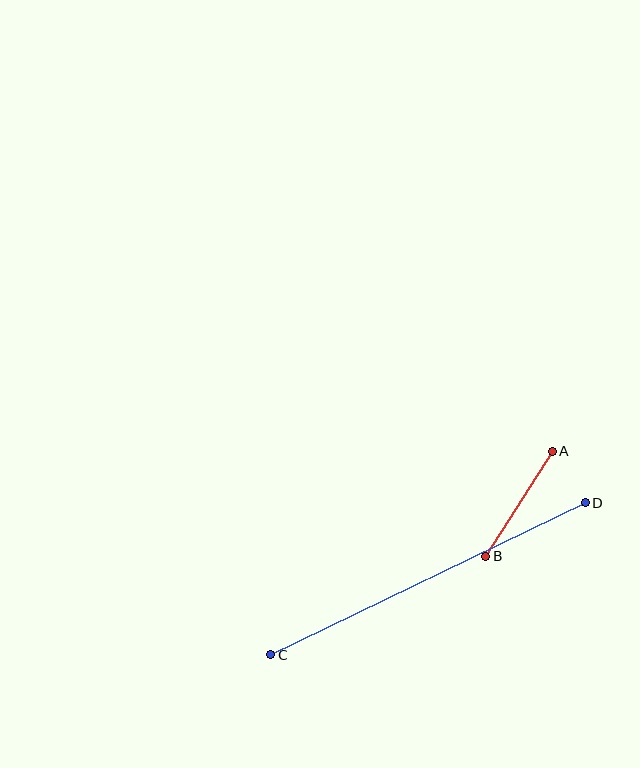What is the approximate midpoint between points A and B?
The midpoint is at approximately (519, 504) pixels.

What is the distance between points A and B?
The distance is approximately 124 pixels.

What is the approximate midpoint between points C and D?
The midpoint is at approximately (428, 579) pixels.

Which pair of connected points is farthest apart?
Points C and D are farthest apart.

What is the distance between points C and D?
The distance is approximately 349 pixels.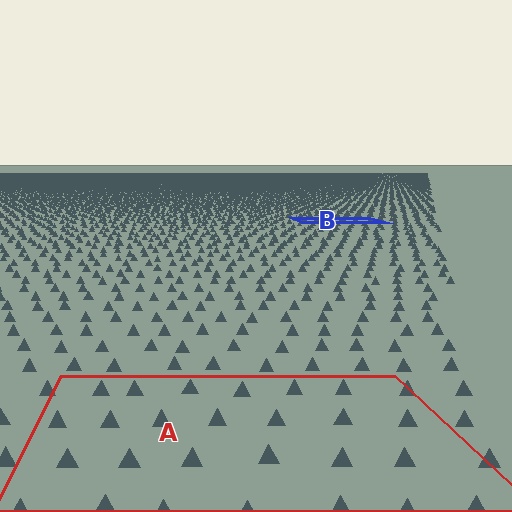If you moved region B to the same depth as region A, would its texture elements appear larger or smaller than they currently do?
They would appear larger. At a closer depth, the same texture elements are projected at a bigger on-screen size.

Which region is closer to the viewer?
Region A is closer. The texture elements there are larger and more spread out.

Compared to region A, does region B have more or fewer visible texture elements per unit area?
Region B has more texture elements per unit area — they are packed more densely because it is farther away.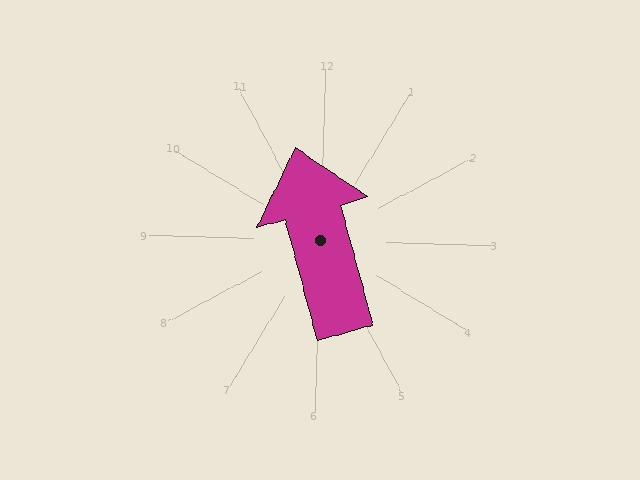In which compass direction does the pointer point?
North.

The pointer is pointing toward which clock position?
Roughly 11 o'clock.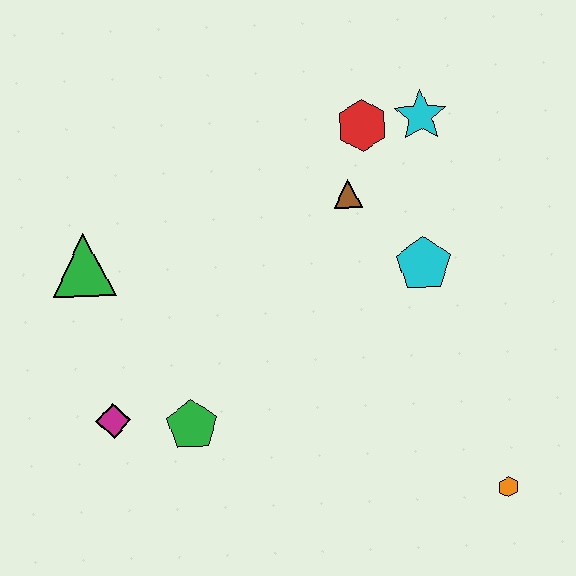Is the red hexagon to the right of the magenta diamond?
Yes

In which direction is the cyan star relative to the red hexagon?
The cyan star is to the right of the red hexagon.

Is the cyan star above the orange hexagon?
Yes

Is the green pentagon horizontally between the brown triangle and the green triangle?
Yes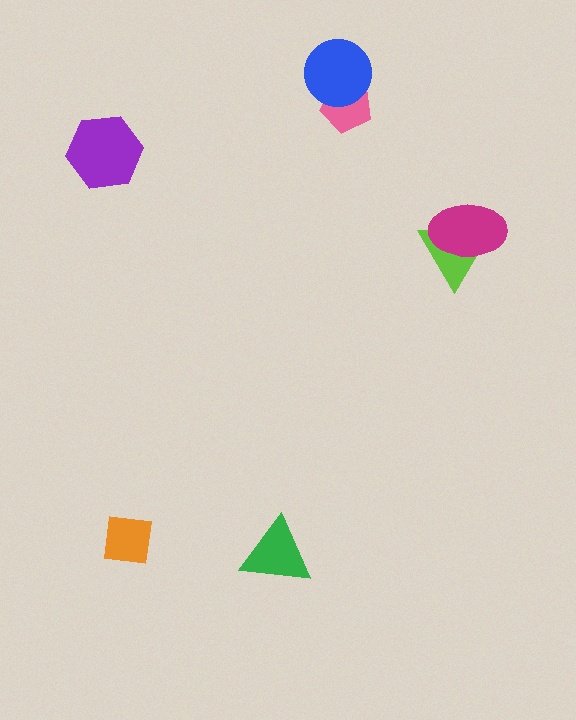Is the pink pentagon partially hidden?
Yes, it is partially covered by another shape.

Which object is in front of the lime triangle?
The magenta ellipse is in front of the lime triangle.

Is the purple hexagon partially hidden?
No, no other shape covers it.